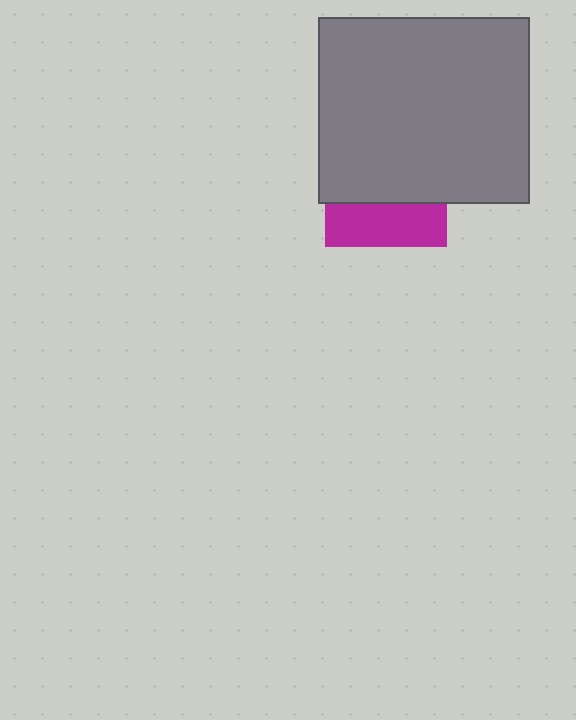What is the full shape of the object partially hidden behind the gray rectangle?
The partially hidden object is a magenta square.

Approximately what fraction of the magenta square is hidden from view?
Roughly 64% of the magenta square is hidden behind the gray rectangle.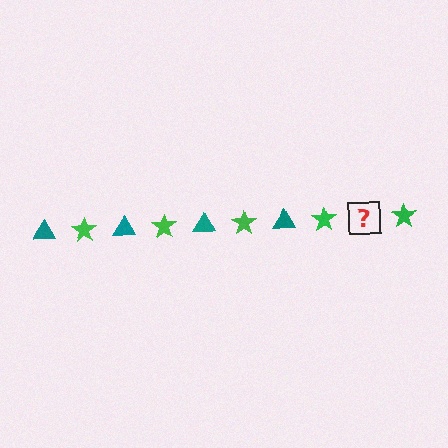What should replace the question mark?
The question mark should be replaced with a teal triangle.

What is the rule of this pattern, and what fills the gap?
The rule is that the pattern alternates between teal triangle and green star. The gap should be filled with a teal triangle.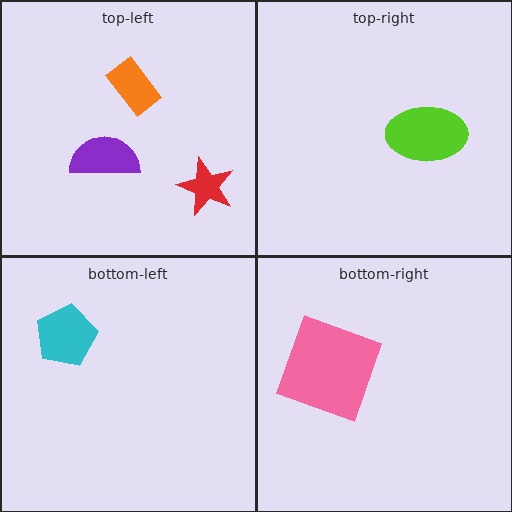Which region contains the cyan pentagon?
The bottom-left region.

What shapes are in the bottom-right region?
The pink square.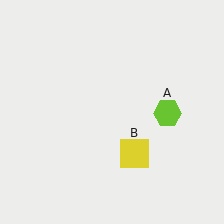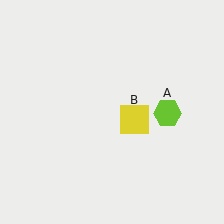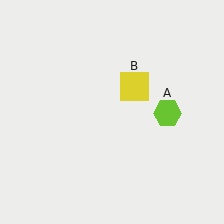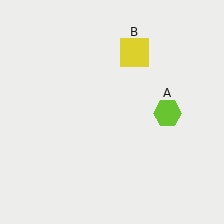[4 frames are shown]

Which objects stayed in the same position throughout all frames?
Lime hexagon (object A) remained stationary.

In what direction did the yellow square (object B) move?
The yellow square (object B) moved up.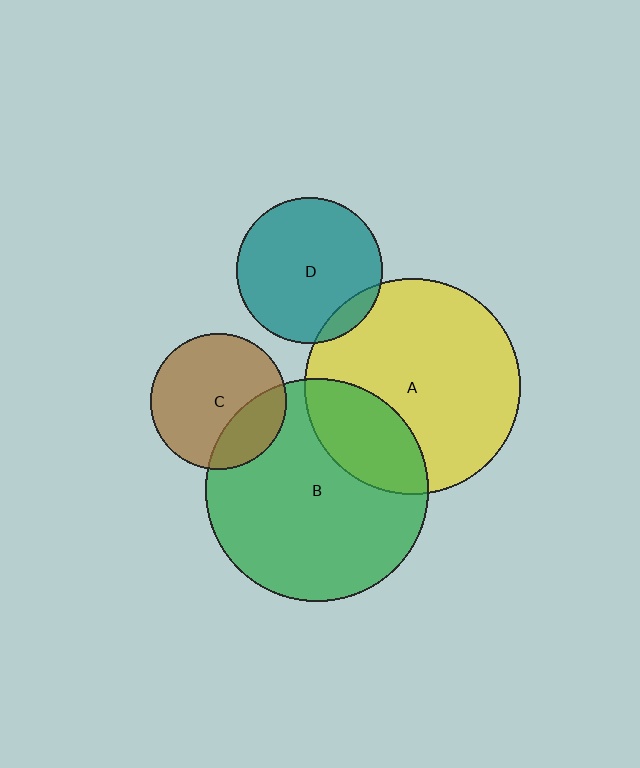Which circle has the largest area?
Circle B (green).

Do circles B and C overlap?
Yes.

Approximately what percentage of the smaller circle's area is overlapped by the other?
Approximately 25%.